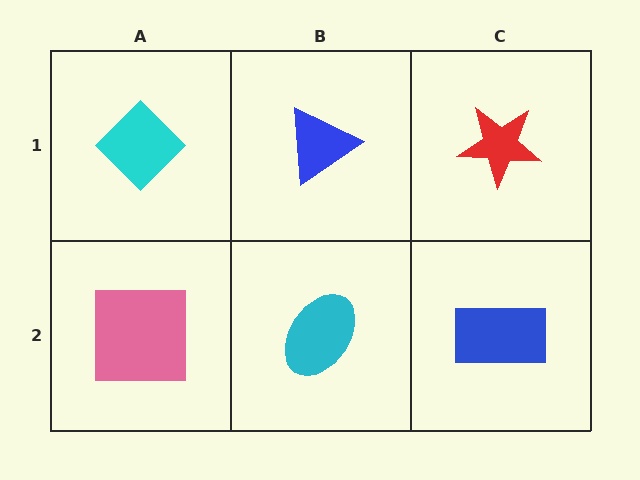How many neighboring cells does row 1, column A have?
2.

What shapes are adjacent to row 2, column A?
A cyan diamond (row 1, column A), a cyan ellipse (row 2, column B).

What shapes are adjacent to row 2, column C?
A red star (row 1, column C), a cyan ellipse (row 2, column B).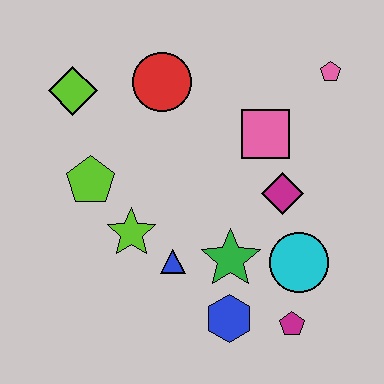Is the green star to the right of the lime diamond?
Yes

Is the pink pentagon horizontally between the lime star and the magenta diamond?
No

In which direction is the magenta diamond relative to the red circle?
The magenta diamond is to the right of the red circle.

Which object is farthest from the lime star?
The pink pentagon is farthest from the lime star.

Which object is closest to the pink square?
The magenta diamond is closest to the pink square.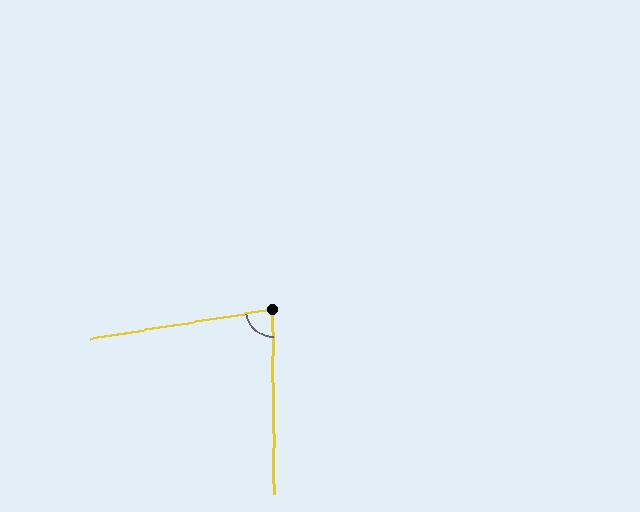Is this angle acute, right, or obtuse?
It is acute.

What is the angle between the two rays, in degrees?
Approximately 81 degrees.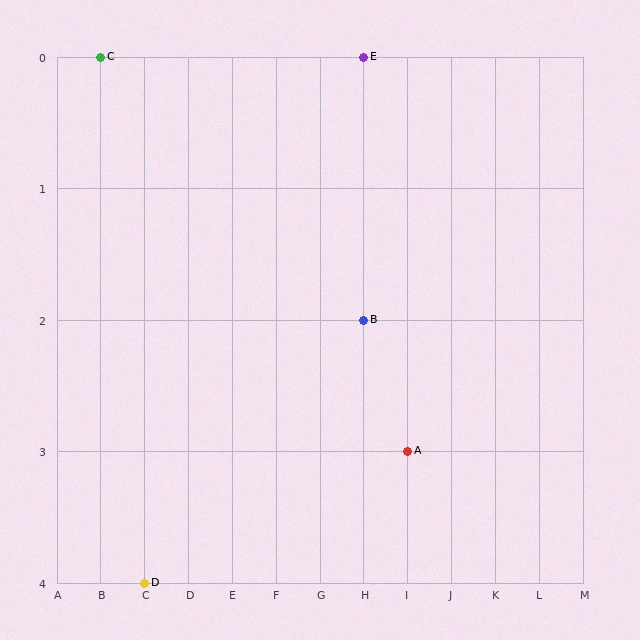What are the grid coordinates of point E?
Point E is at grid coordinates (H, 0).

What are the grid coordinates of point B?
Point B is at grid coordinates (H, 2).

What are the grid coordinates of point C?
Point C is at grid coordinates (B, 0).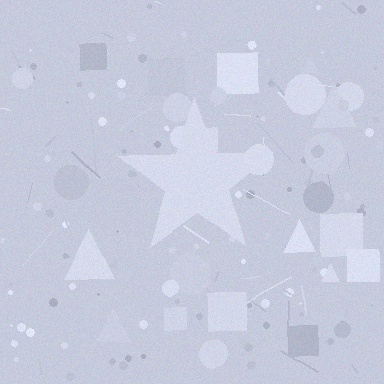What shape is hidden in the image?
A star is hidden in the image.